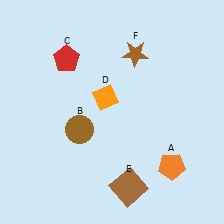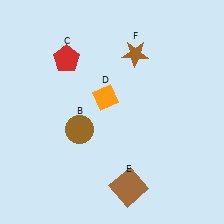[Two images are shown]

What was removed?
The orange pentagon (A) was removed in Image 2.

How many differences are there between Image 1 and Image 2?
There is 1 difference between the two images.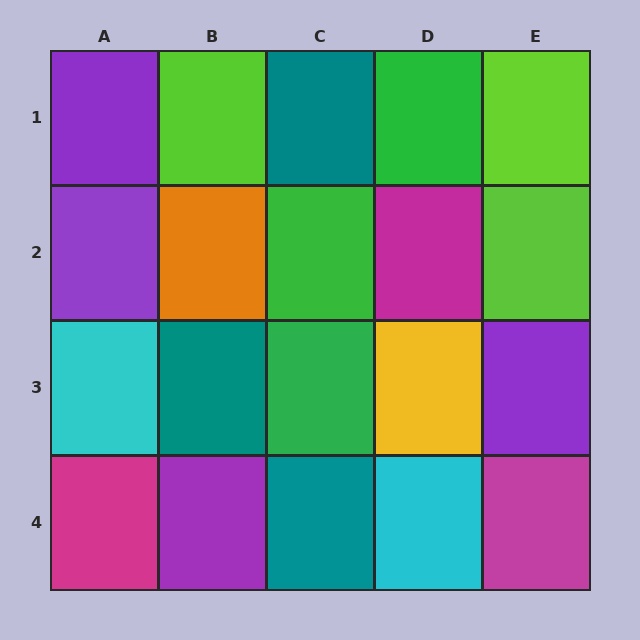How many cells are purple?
4 cells are purple.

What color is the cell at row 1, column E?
Lime.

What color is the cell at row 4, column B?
Purple.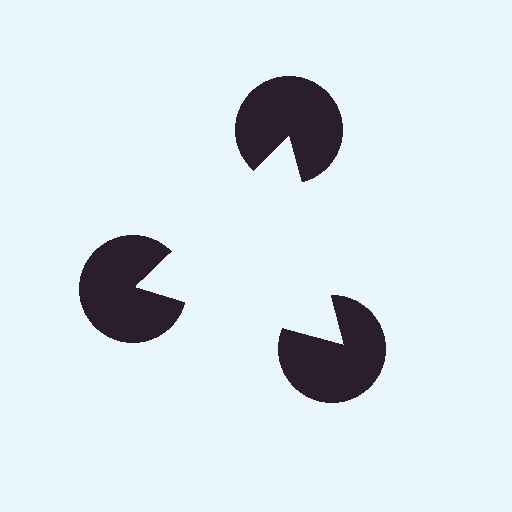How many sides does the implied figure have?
3 sides.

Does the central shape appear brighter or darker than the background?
It typically appears slightly brighter than the background, even though no actual brightness change is drawn.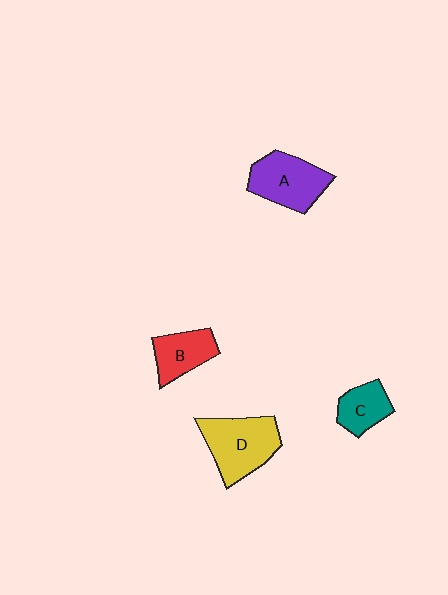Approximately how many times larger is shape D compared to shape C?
Approximately 1.8 times.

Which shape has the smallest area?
Shape C (teal).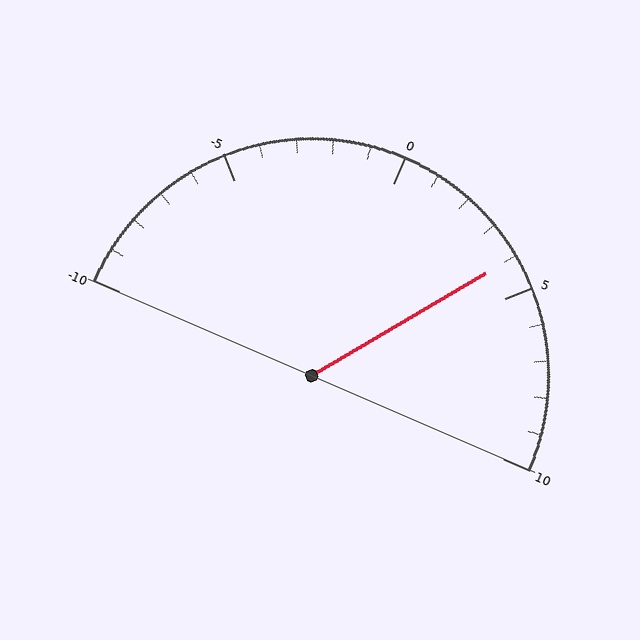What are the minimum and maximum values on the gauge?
The gauge ranges from -10 to 10.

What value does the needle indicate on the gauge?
The needle indicates approximately 4.